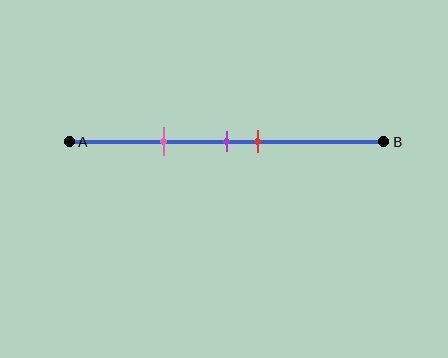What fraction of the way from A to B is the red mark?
The red mark is approximately 60% (0.6) of the way from A to B.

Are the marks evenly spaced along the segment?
No, the marks are not evenly spaced.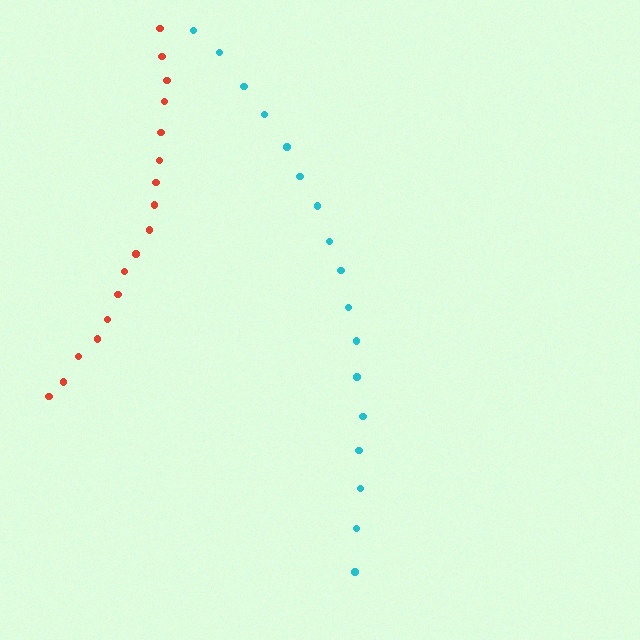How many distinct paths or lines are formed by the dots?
There are 2 distinct paths.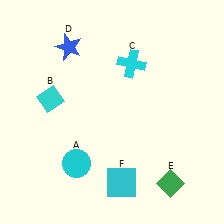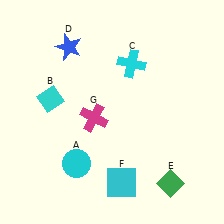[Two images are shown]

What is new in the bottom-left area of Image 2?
A magenta cross (G) was added in the bottom-left area of Image 2.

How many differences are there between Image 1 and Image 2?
There is 1 difference between the two images.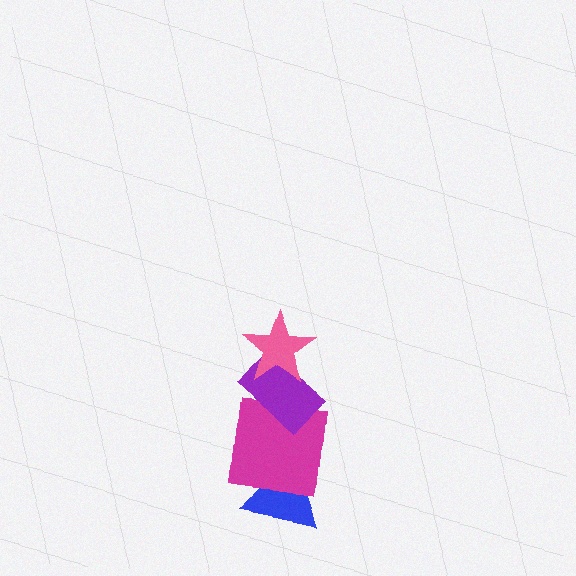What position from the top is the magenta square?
The magenta square is 3rd from the top.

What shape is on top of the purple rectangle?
The pink star is on top of the purple rectangle.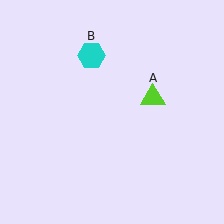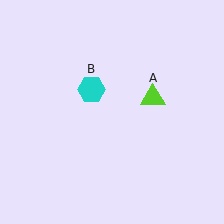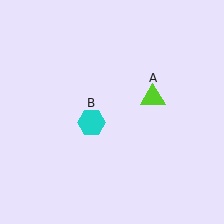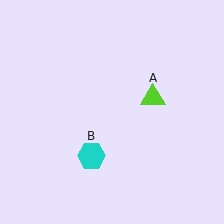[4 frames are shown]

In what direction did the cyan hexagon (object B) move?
The cyan hexagon (object B) moved down.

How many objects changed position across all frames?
1 object changed position: cyan hexagon (object B).